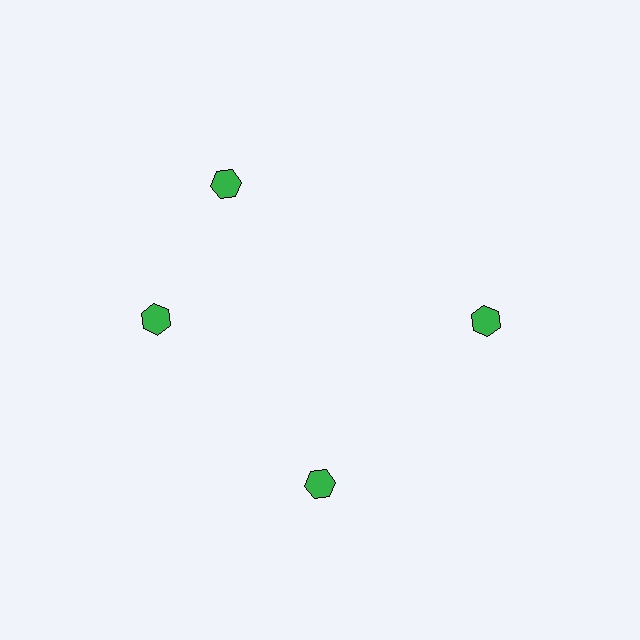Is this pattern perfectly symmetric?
No. The 4 green hexagons are arranged in a ring, but one element near the 12 o'clock position is rotated out of alignment along the ring, breaking the 4-fold rotational symmetry.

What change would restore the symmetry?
The symmetry would be restored by rotating it back into even spacing with its neighbors so that all 4 hexagons sit at equal angles and equal distance from the center.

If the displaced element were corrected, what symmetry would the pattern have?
It would have 4-fold rotational symmetry — the pattern would map onto itself every 90 degrees.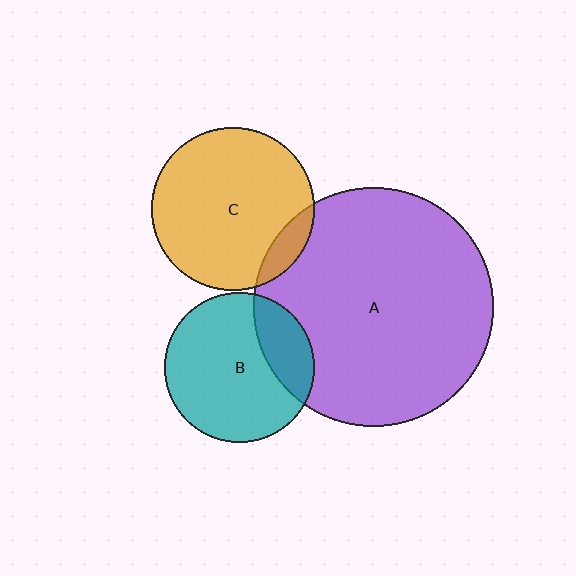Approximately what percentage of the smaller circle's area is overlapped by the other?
Approximately 10%.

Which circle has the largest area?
Circle A (purple).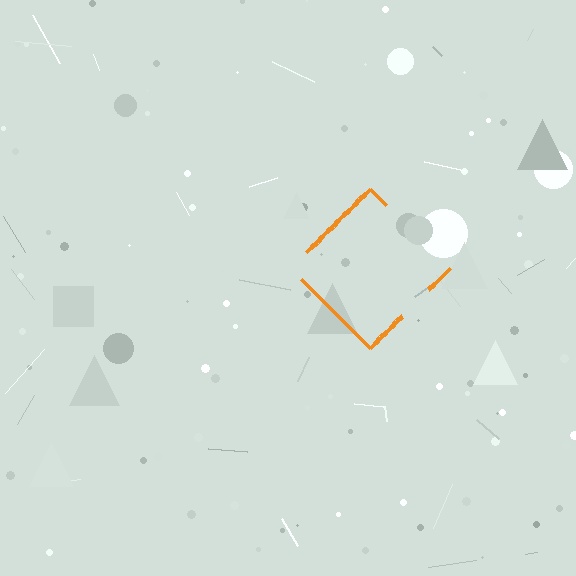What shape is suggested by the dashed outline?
The dashed outline suggests a diamond.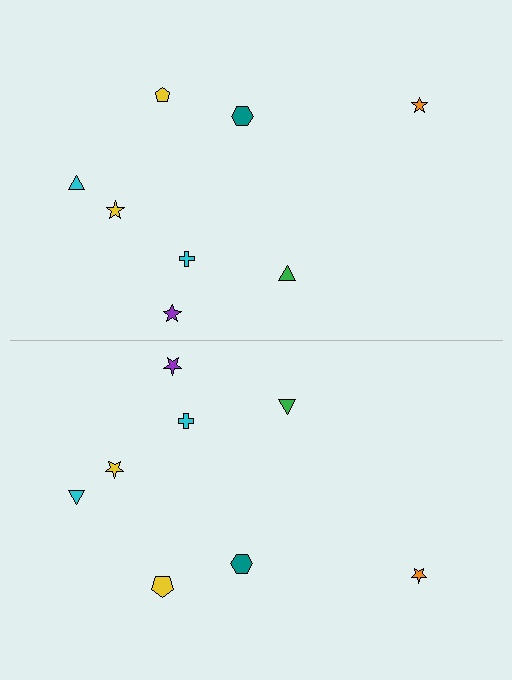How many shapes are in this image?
There are 16 shapes in this image.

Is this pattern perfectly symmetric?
No, the pattern is not perfectly symmetric. The yellow pentagon on the bottom side has a different size than its mirror counterpart.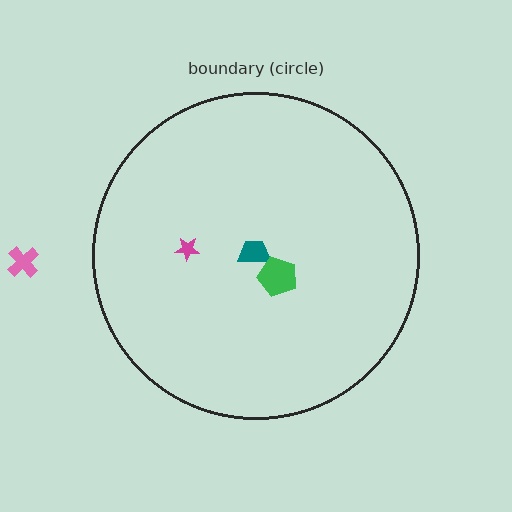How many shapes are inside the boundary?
3 inside, 1 outside.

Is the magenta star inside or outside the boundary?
Inside.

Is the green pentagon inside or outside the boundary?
Inside.